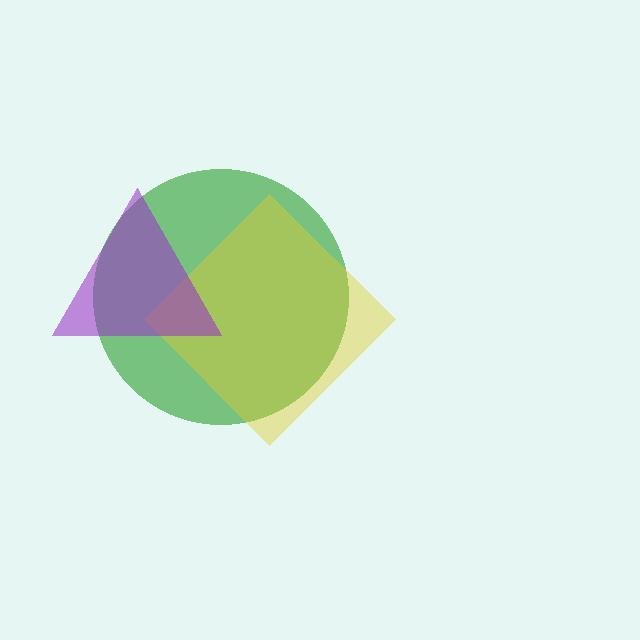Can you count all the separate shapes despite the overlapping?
Yes, there are 3 separate shapes.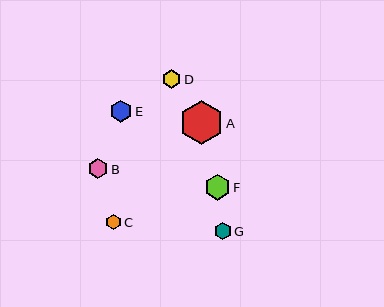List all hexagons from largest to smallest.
From largest to smallest: A, F, E, B, D, G, C.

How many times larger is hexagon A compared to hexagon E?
Hexagon A is approximately 2.0 times the size of hexagon E.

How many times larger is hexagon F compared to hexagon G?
Hexagon F is approximately 1.5 times the size of hexagon G.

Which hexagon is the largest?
Hexagon A is the largest with a size of approximately 43 pixels.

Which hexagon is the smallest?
Hexagon C is the smallest with a size of approximately 15 pixels.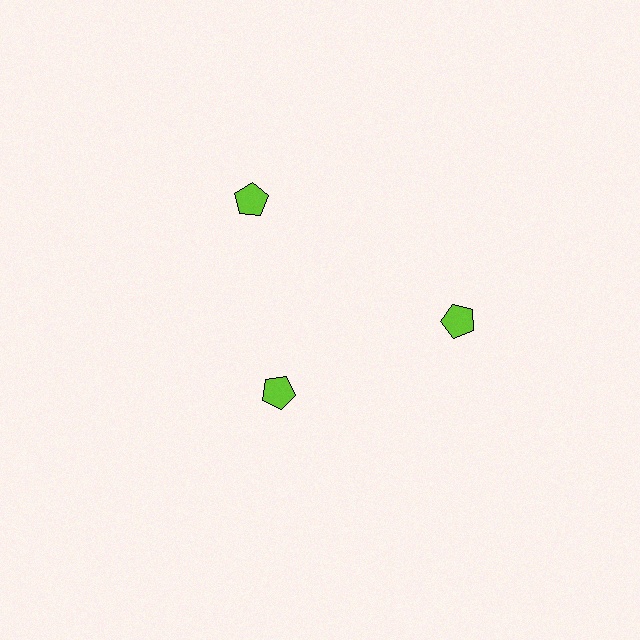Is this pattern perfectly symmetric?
No. The 3 lime pentagons are arranged in a ring, but one element near the 7 o'clock position is pulled inward toward the center, breaking the 3-fold rotational symmetry.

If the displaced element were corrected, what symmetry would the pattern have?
It would have 3-fold rotational symmetry — the pattern would map onto itself every 120 degrees.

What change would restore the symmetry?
The symmetry would be restored by moving it outward, back onto the ring so that all 3 pentagons sit at equal angles and equal distance from the center.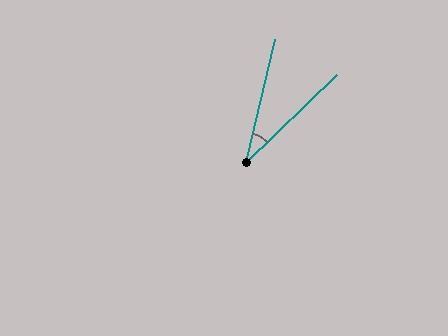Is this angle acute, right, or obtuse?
It is acute.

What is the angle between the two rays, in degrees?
Approximately 33 degrees.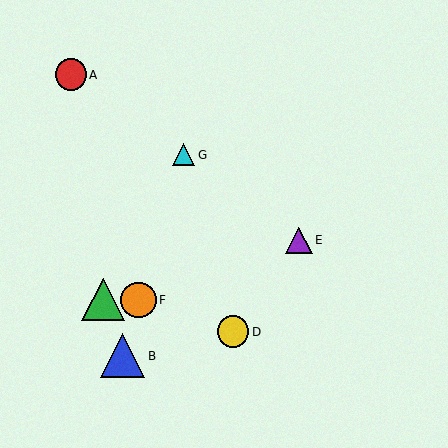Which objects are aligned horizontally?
Objects C, F are aligned horizontally.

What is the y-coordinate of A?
Object A is at y≈75.